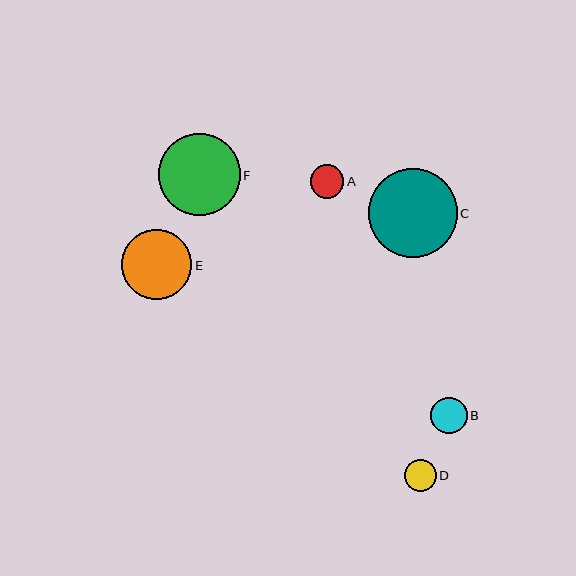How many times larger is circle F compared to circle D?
Circle F is approximately 2.6 times the size of circle D.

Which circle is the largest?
Circle C is the largest with a size of approximately 88 pixels.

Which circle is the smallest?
Circle D is the smallest with a size of approximately 32 pixels.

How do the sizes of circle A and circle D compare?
Circle A and circle D are approximately the same size.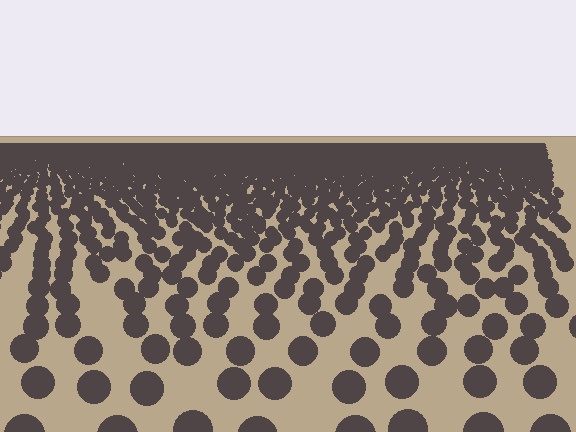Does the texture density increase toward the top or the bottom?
Density increases toward the top.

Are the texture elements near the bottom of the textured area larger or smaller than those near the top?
Larger. Near the bottom, elements are closer to the viewer and appear at a bigger on-screen size.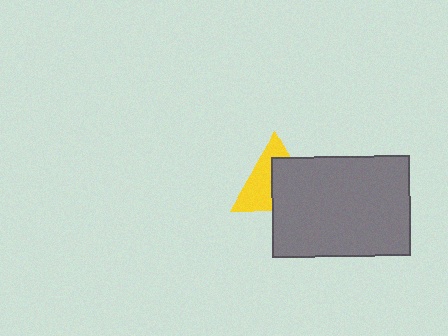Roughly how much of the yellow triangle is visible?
About half of it is visible (roughly 50%).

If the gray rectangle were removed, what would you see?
You would see the complete yellow triangle.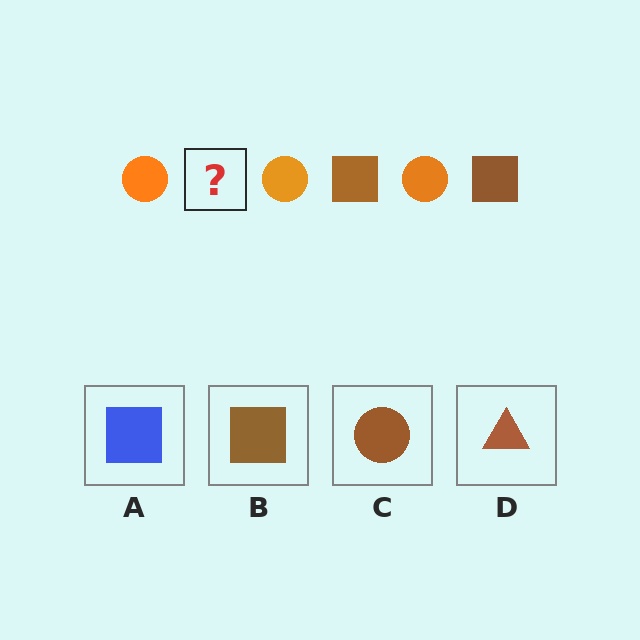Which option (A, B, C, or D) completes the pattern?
B.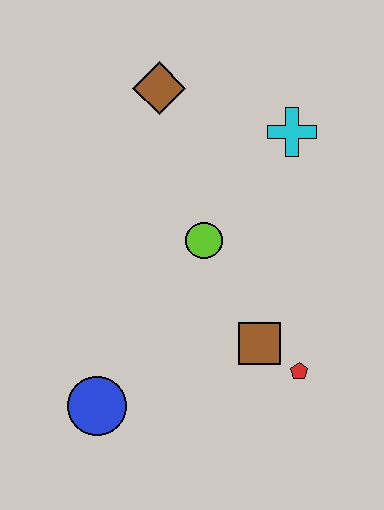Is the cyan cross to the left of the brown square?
No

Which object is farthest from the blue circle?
The cyan cross is farthest from the blue circle.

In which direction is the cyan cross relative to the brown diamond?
The cyan cross is to the right of the brown diamond.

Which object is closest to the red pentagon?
The brown square is closest to the red pentagon.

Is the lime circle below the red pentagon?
No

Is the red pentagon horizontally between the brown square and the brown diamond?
No